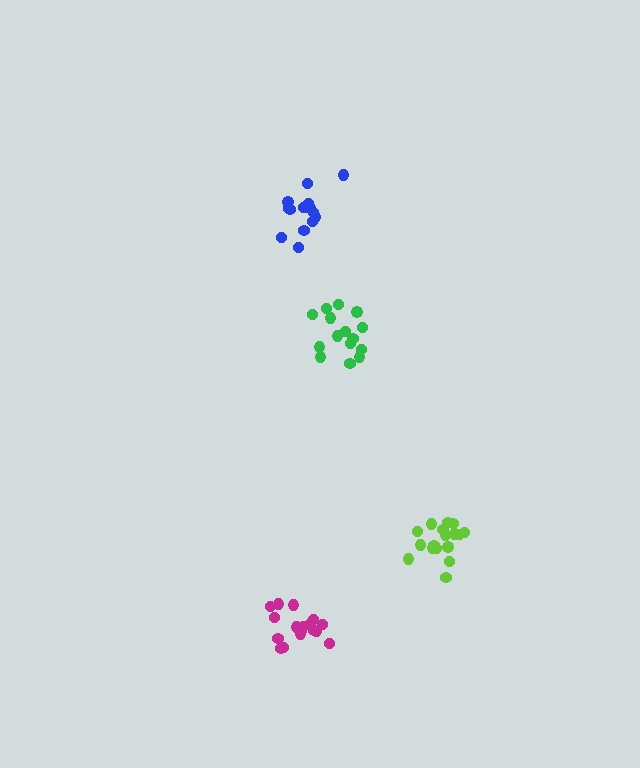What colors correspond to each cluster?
The clusters are colored: green, lime, magenta, blue.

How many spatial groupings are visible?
There are 4 spatial groupings.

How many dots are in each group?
Group 1: 15 dots, Group 2: 17 dots, Group 3: 17 dots, Group 4: 14 dots (63 total).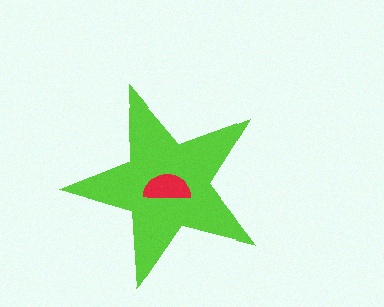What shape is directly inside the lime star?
The red semicircle.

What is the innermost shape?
The red semicircle.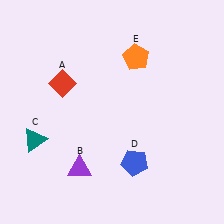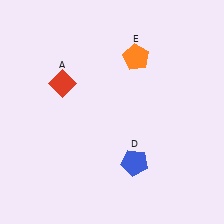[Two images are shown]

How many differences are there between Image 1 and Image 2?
There are 2 differences between the two images.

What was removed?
The teal triangle (C), the purple triangle (B) were removed in Image 2.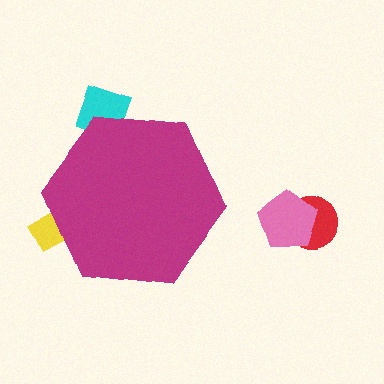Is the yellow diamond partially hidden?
Yes, the yellow diamond is partially hidden behind the magenta hexagon.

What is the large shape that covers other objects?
A magenta hexagon.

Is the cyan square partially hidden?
Yes, the cyan square is partially hidden behind the magenta hexagon.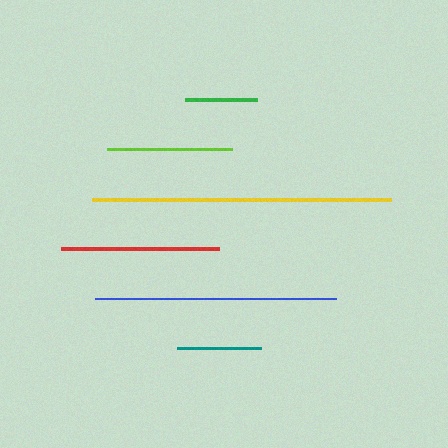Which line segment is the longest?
The yellow line is the longest at approximately 299 pixels.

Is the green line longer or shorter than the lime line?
The lime line is longer than the green line.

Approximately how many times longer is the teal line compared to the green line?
The teal line is approximately 1.2 times the length of the green line.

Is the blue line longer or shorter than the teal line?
The blue line is longer than the teal line.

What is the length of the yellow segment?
The yellow segment is approximately 299 pixels long.